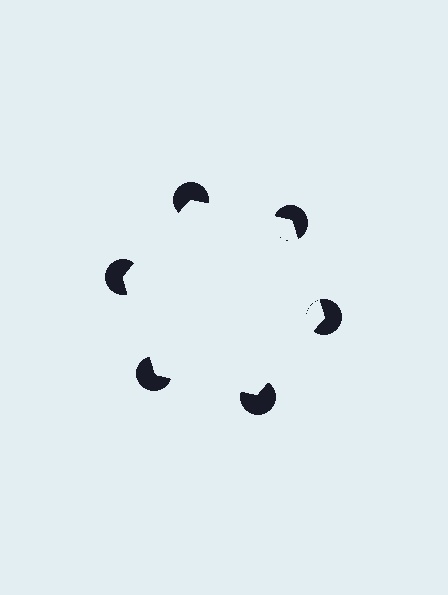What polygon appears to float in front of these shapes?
An illusory hexagon — its edges are inferred from the aligned wedge cuts in the pac-man discs, not physically drawn.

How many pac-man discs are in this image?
There are 6 — one at each vertex of the illusory hexagon.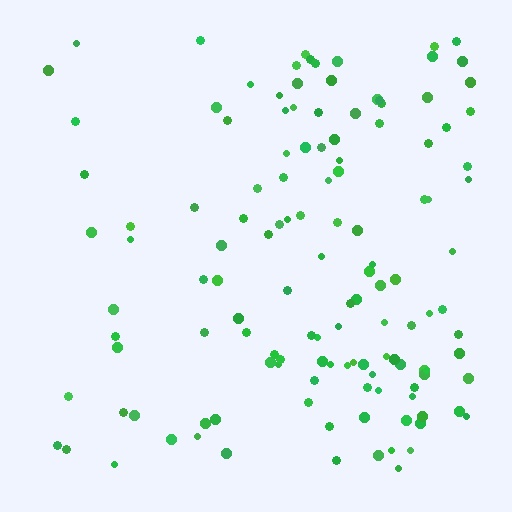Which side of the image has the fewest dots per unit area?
The left.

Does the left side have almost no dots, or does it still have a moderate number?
Still a moderate number, just noticeably fewer than the right.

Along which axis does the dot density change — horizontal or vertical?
Horizontal.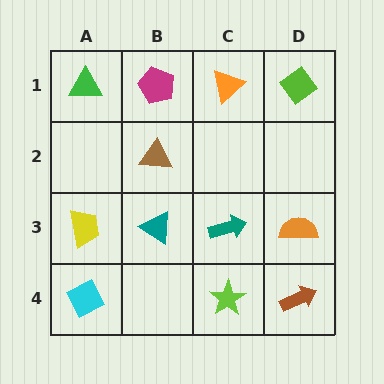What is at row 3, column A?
A yellow trapezoid.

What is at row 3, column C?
A teal arrow.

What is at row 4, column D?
A brown arrow.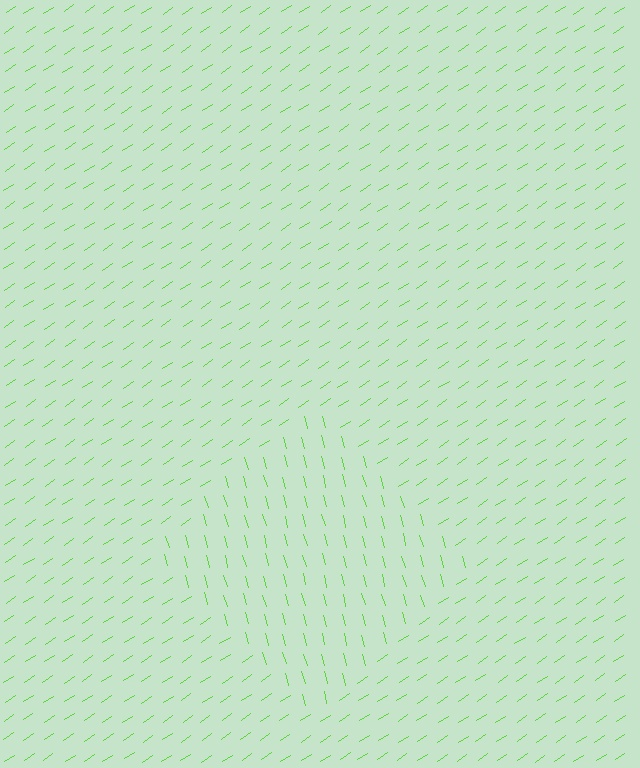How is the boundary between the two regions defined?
The boundary is defined purely by a change in line orientation (approximately 72 degrees difference). All lines are the same color and thickness.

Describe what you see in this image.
The image is filled with small lime line segments. A diamond region in the image has lines oriented differently from the surrounding lines, creating a visible texture boundary.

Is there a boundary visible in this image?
Yes, there is a texture boundary formed by a change in line orientation.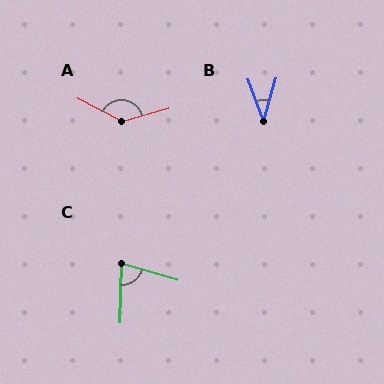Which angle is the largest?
A, at approximately 137 degrees.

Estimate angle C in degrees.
Approximately 75 degrees.